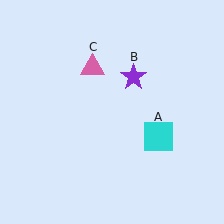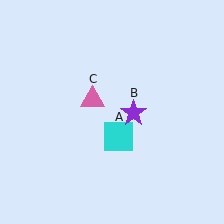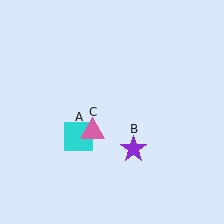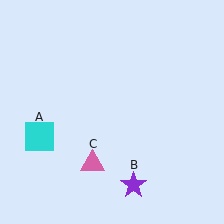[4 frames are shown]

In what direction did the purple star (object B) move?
The purple star (object B) moved down.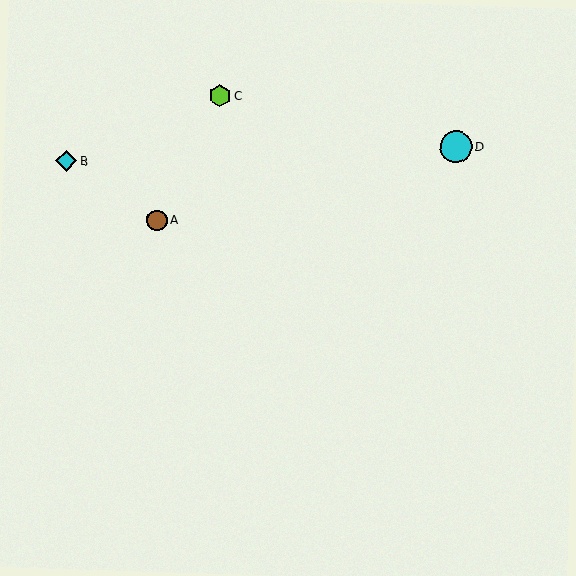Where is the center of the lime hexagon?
The center of the lime hexagon is at (220, 96).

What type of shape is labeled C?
Shape C is a lime hexagon.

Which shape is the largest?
The cyan circle (labeled D) is the largest.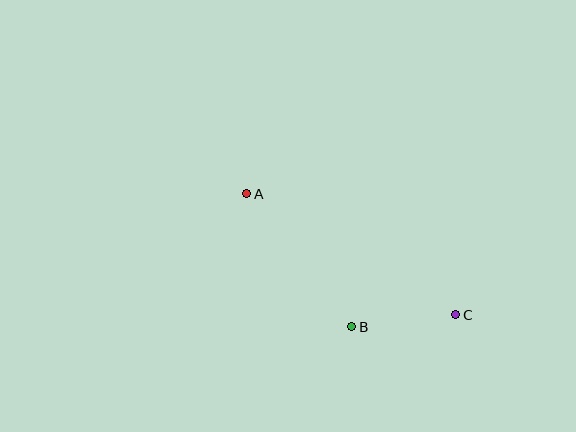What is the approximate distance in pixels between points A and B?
The distance between A and B is approximately 169 pixels.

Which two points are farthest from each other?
Points A and C are farthest from each other.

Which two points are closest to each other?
Points B and C are closest to each other.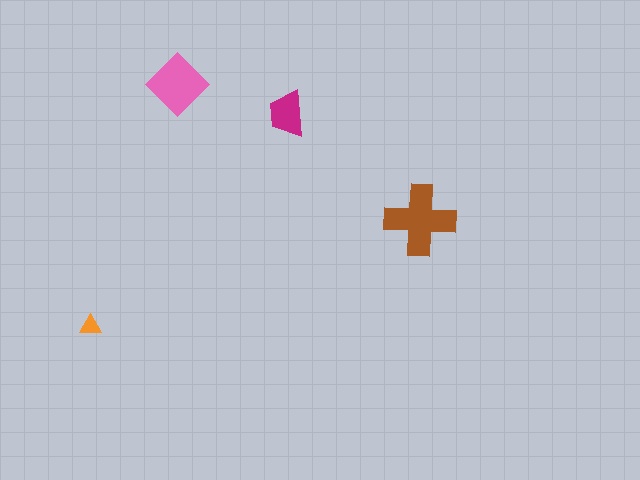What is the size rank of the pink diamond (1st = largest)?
2nd.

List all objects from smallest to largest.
The orange triangle, the magenta trapezoid, the pink diamond, the brown cross.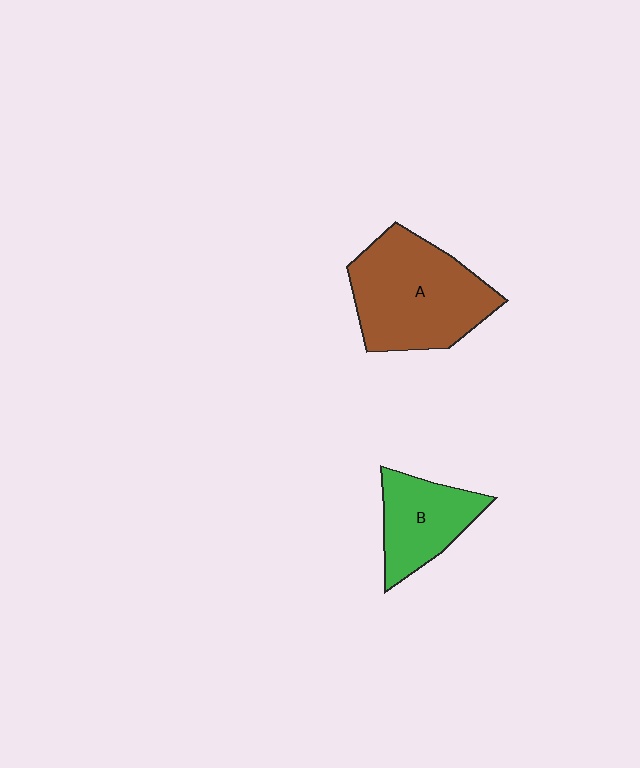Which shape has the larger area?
Shape A (brown).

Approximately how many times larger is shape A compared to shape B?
Approximately 1.7 times.